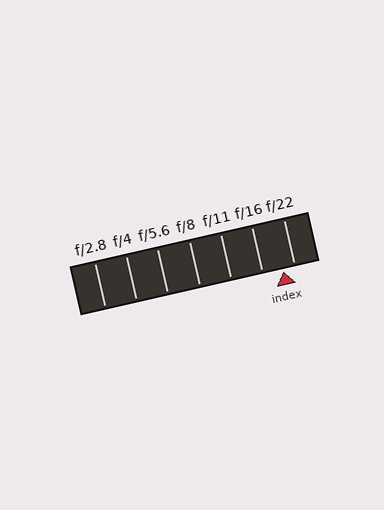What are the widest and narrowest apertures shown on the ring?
The widest aperture shown is f/2.8 and the narrowest is f/22.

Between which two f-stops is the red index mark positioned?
The index mark is between f/16 and f/22.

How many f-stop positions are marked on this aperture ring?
There are 7 f-stop positions marked.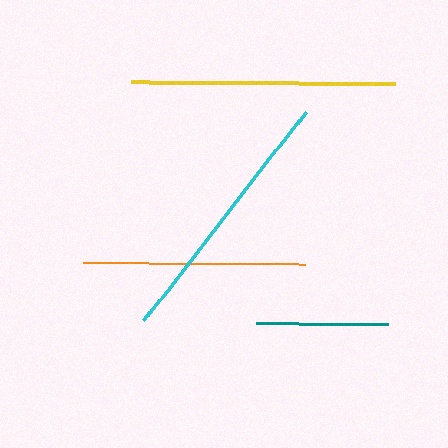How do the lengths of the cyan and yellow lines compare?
The cyan and yellow lines are approximately the same length.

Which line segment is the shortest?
The teal line is the shortest at approximately 132 pixels.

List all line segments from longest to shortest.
From longest to shortest: cyan, yellow, orange, teal.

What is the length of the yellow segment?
The yellow segment is approximately 264 pixels long.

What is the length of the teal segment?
The teal segment is approximately 132 pixels long.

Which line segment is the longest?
The cyan line is the longest at approximately 265 pixels.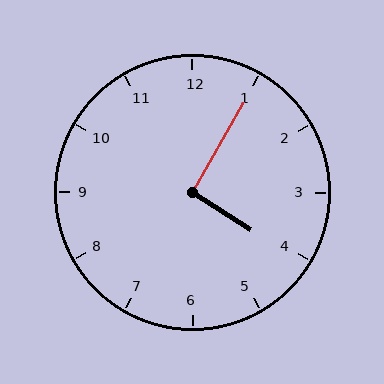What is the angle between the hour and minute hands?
Approximately 92 degrees.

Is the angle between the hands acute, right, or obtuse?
It is right.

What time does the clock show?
4:05.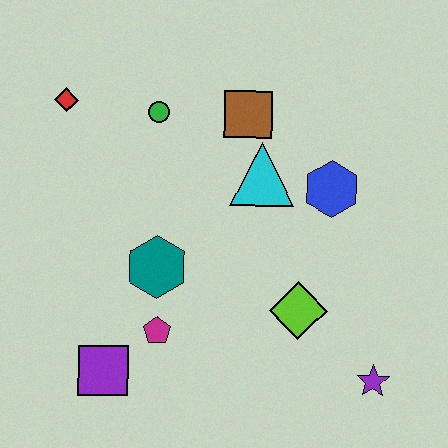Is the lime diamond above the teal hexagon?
No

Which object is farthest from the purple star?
The red diamond is farthest from the purple star.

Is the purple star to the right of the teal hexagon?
Yes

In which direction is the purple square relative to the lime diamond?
The purple square is to the left of the lime diamond.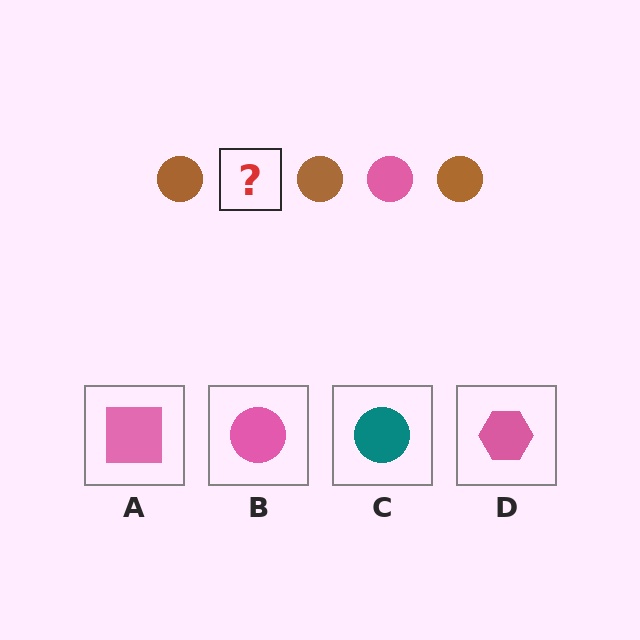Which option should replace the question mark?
Option B.